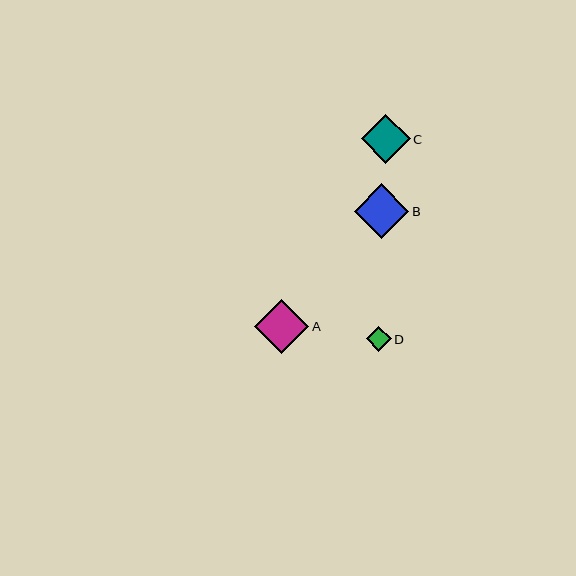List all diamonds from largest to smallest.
From largest to smallest: A, B, C, D.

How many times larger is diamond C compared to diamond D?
Diamond C is approximately 2.0 times the size of diamond D.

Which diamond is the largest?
Diamond A is the largest with a size of approximately 55 pixels.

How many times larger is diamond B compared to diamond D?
Diamond B is approximately 2.2 times the size of diamond D.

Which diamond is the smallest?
Diamond D is the smallest with a size of approximately 25 pixels.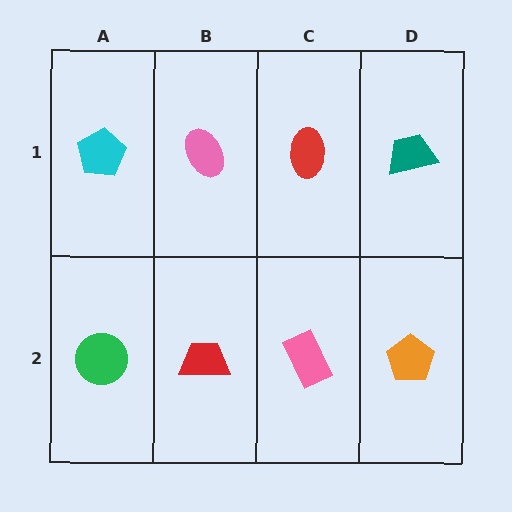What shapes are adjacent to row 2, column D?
A teal trapezoid (row 1, column D), a pink rectangle (row 2, column C).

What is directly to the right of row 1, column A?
A pink ellipse.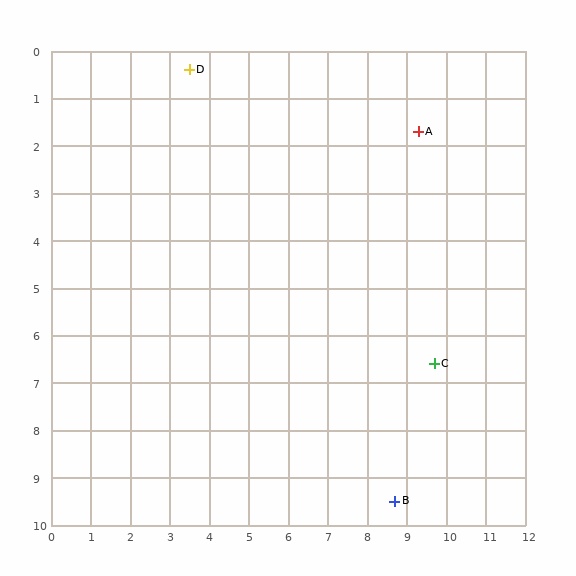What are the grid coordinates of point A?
Point A is at approximately (9.3, 1.7).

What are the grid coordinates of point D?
Point D is at approximately (3.5, 0.4).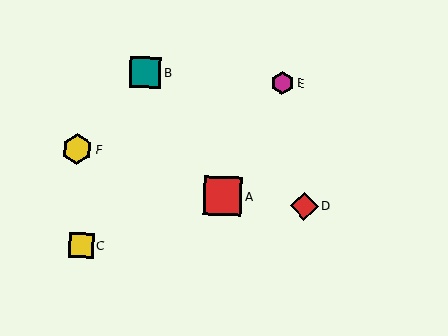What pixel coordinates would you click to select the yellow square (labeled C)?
Click at (81, 245) to select the yellow square C.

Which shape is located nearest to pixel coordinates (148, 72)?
The teal square (labeled B) at (145, 73) is nearest to that location.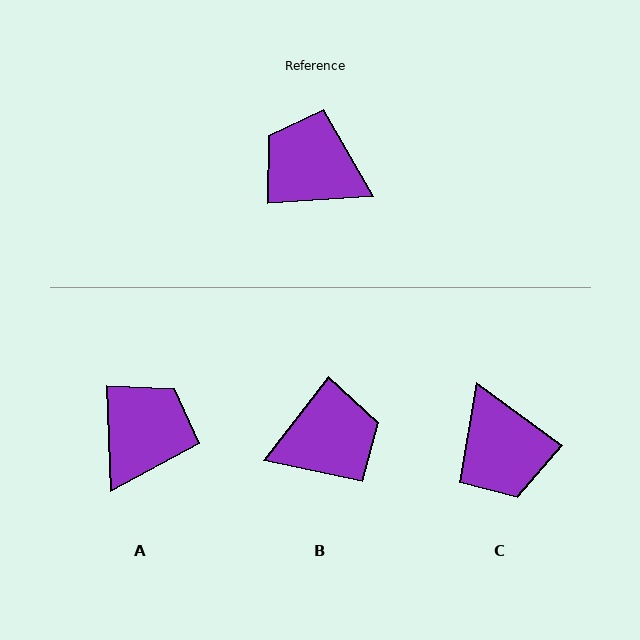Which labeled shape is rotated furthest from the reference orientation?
C, about 140 degrees away.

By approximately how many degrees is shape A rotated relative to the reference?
Approximately 91 degrees clockwise.